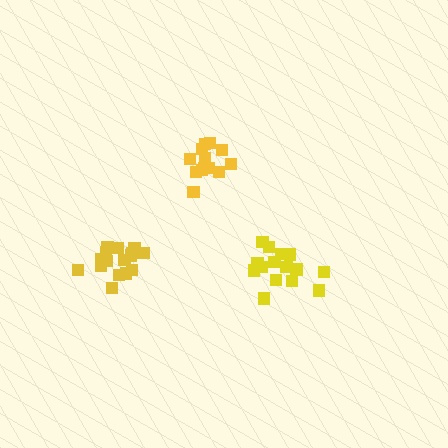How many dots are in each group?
Group 1: 17 dots, Group 2: 15 dots, Group 3: 13 dots (45 total).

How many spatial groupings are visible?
There are 3 spatial groupings.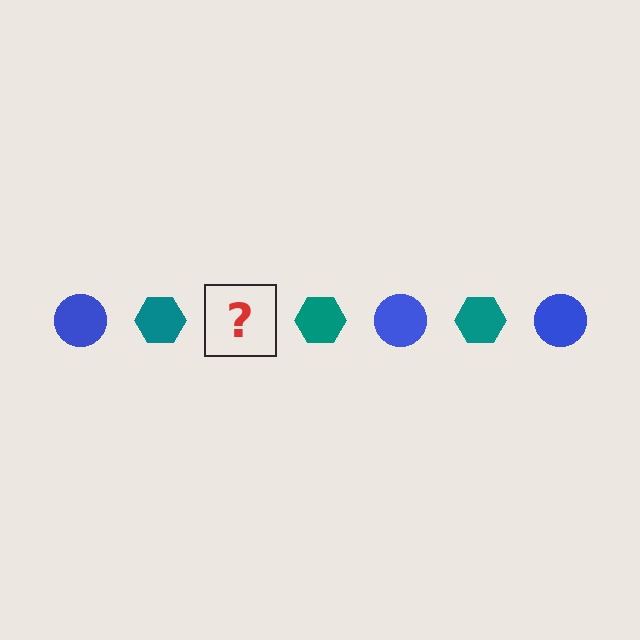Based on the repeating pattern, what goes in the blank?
The blank should be a blue circle.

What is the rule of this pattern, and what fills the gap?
The rule is that the pattern alternates between blue circle and teal hexagon. The gap should be filled with a blue circle.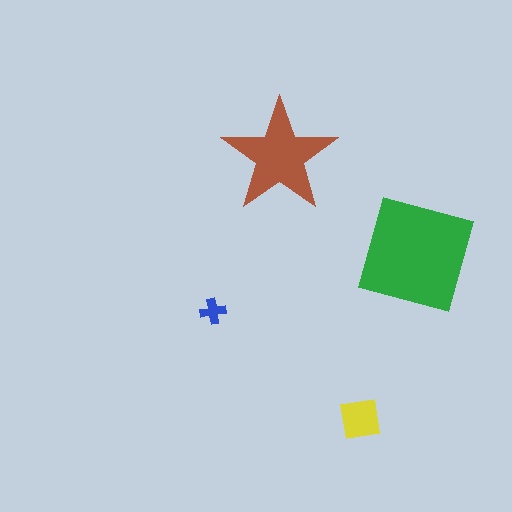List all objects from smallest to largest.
The blue cross, the yellow square, the brown star, the green square.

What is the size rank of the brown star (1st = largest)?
2nd.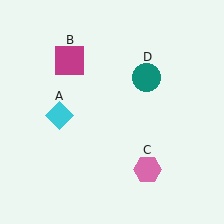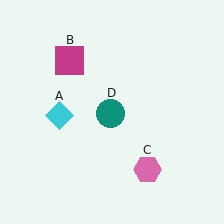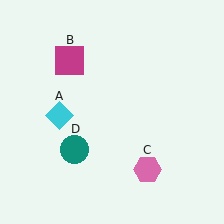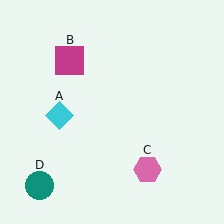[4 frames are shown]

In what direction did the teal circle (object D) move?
The teal circle (object D) moved down and to the left.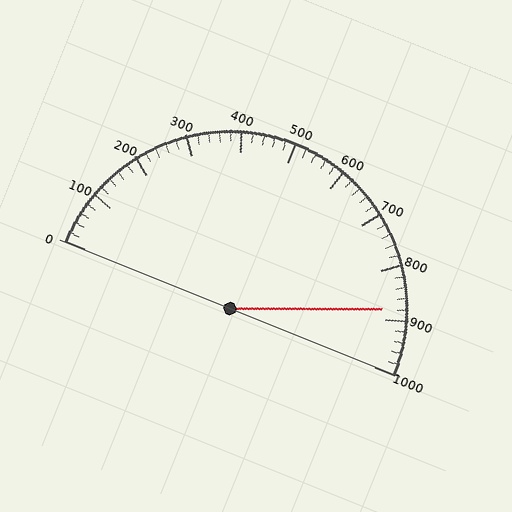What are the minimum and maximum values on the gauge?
The gauge ranges from 0 to 1000.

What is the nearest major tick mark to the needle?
The nearest major tick mark is 900.